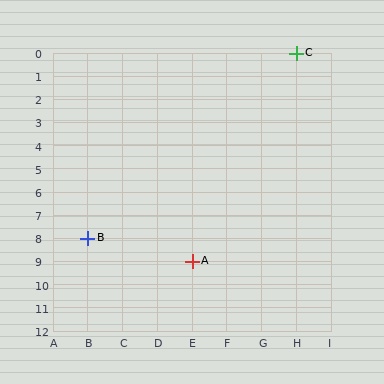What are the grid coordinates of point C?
Point C is at grid coordinates (H, 0).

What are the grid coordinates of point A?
Point A is at grid coordinates (E, 9).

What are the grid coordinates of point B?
Point B is at grid coordinates (B, 8).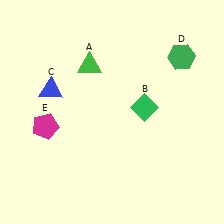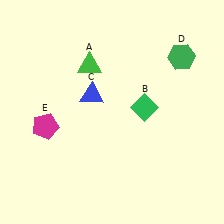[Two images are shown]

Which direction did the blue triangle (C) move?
The blue triangle (C) moved right.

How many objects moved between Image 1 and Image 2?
1 object moved between the two images.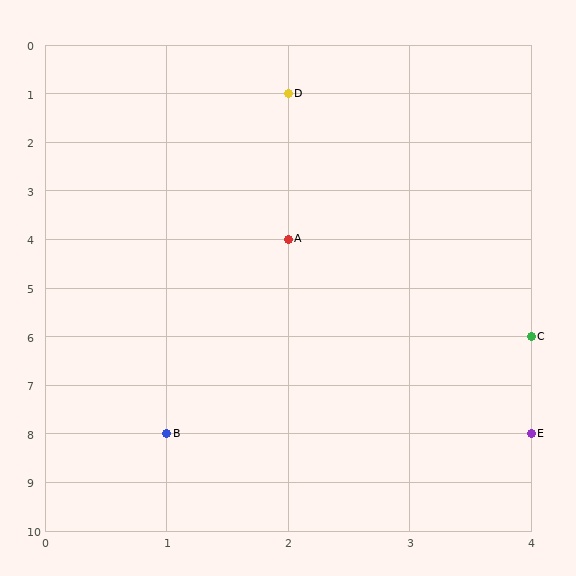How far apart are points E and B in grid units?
Points E and B are 3 columns apart.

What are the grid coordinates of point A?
Point A is at grid coordinates (2, 4).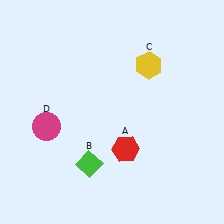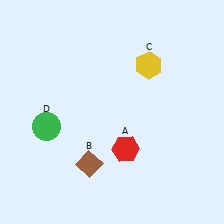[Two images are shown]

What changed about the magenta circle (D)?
In Image 1, D is magenta. In Image 2, it changed to green.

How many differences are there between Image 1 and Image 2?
There are 2 differences between the two images.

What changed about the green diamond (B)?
In Image 1, B is green. In Image 2, it changed to brown.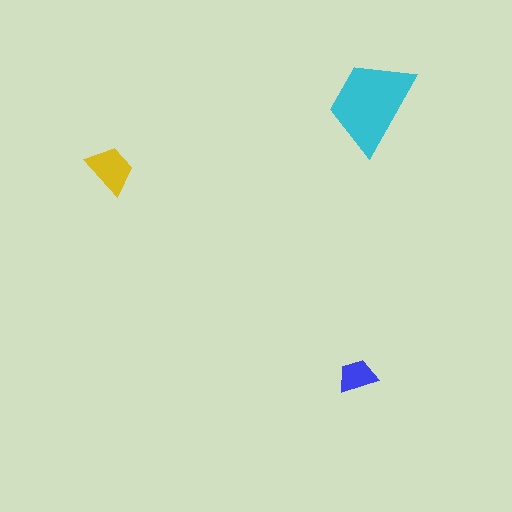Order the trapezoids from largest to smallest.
the cyan one, the yellow one, the blue one.